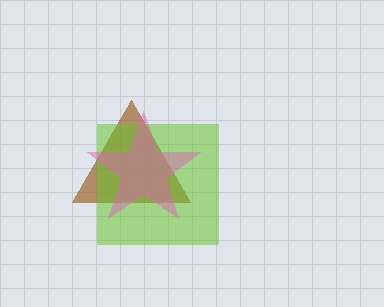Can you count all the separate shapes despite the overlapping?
Yes, there are 3 separate shapes.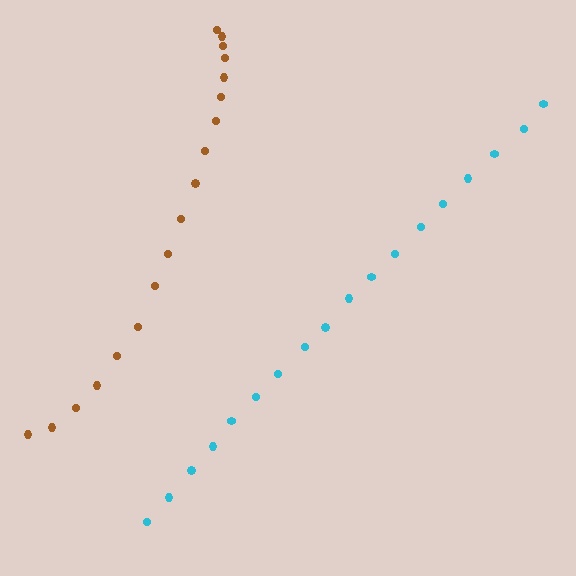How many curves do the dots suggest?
There are 2 distinct paths.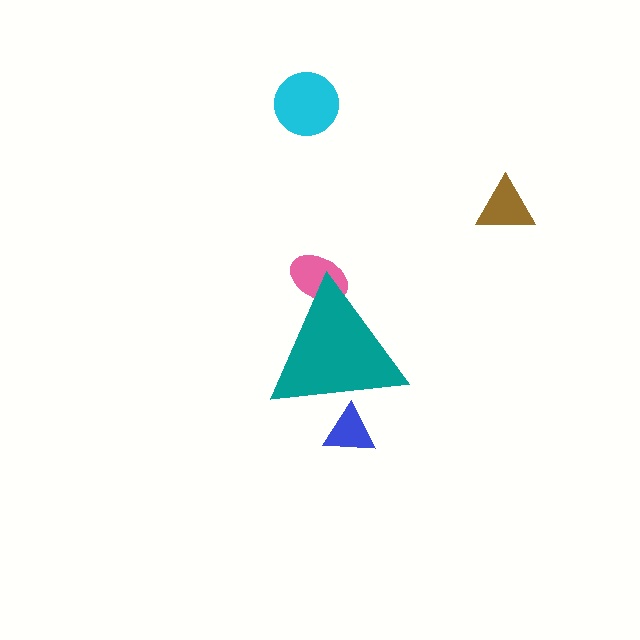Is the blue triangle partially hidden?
Yes, the blue triangle is partially hidden behind the teal triangle.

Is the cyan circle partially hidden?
No, the cyan circle is fully visible.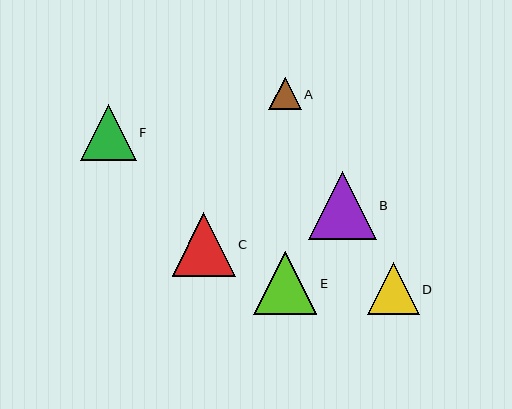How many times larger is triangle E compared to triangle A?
Triangle E is approximately 1.9 times the size of triangle A.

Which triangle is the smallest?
Triangle A is the smallest with a size of approximately 33 pixels.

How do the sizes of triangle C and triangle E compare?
Triangle C and triangle E are approximately the same size.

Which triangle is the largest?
Triangle B is the largest with a size of approximately 68 pixels.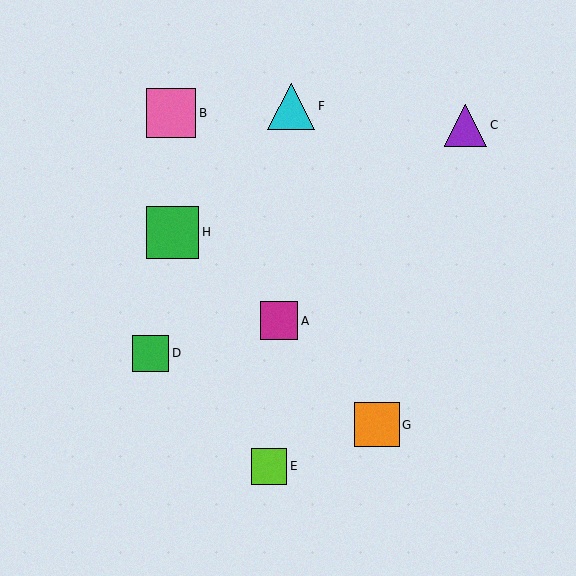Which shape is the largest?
The green square (labeled H) is the largest.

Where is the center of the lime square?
The center of the lime square is at (269, 466).